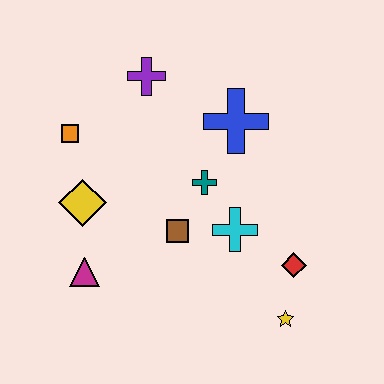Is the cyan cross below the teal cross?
Yes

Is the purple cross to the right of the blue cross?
No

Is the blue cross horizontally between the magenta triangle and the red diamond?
Yes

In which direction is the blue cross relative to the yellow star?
The blue cross is above the yellow star.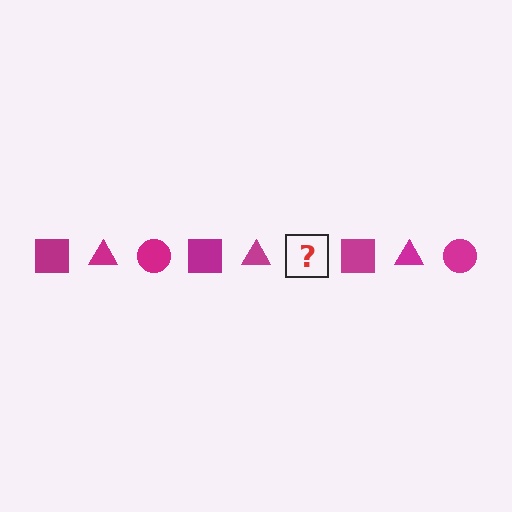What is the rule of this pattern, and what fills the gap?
The rule is that the pattern cycles through square, triangle, circle shapes in magenta. The gap should be filled with a magenta circle.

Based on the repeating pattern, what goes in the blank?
The blank should be a magenta circle.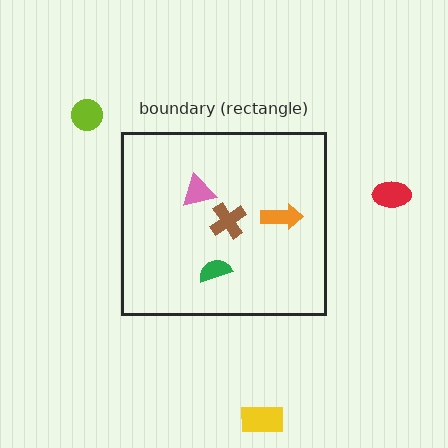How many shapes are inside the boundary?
4 inside, 3 outside.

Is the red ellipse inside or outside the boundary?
Outside.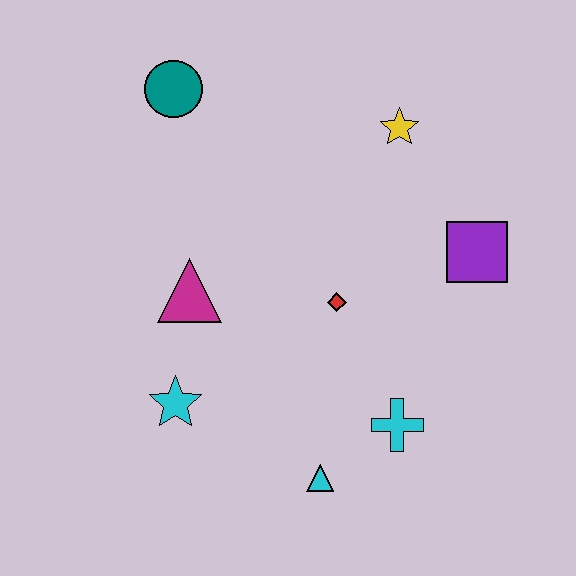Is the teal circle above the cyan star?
Yes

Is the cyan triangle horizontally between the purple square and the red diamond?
No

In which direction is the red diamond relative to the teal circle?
The red diamond is below the teal circle.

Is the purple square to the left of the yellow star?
No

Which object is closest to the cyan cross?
The cyan triangle is closest to the cyan cross.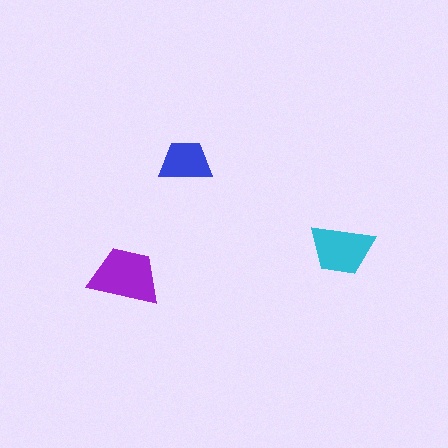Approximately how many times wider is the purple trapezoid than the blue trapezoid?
About 1.5 times wider.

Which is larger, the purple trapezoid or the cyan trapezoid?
The purple one.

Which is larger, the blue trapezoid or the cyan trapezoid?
The cyan one.